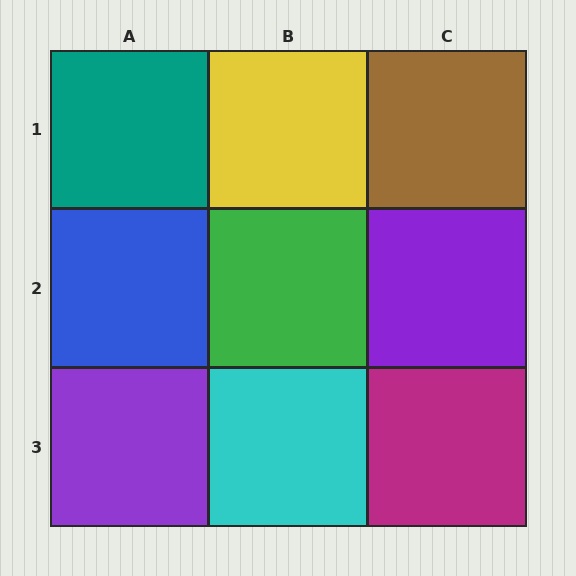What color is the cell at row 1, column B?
Yellow.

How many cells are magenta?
1 cell is magenta.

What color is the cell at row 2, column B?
Green.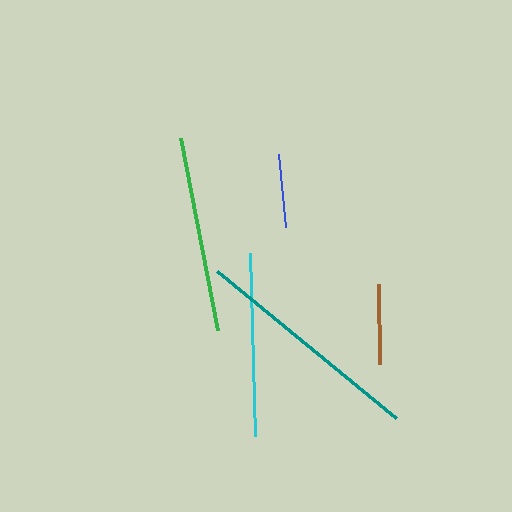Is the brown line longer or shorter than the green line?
The green line is longer than the brown line.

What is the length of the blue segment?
The blue segment is approximately 73 pixels long.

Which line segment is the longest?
The teal line is the longest at approximately 232 pixels.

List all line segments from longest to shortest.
From longest to shortest: teal, green, cyan, brown, blue.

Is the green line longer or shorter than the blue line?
The green line is longer than the blue line.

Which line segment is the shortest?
The blue line is the shortest at approximately 73 pixels.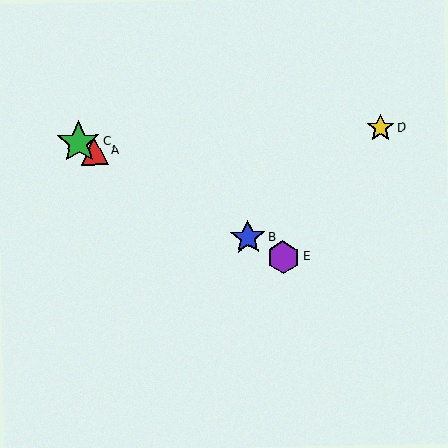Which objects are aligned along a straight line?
Objects A, B, C, E are aligned along a straight line.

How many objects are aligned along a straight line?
4 objects (A, B, C, E) are aligned along a straight line.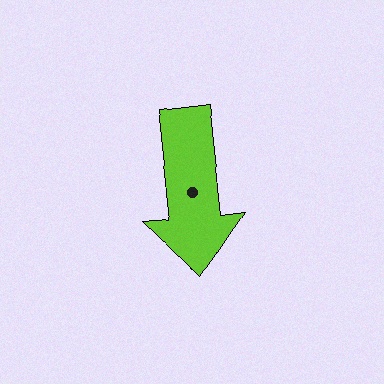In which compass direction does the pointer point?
South.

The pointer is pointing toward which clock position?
Roughly 6 o'clock.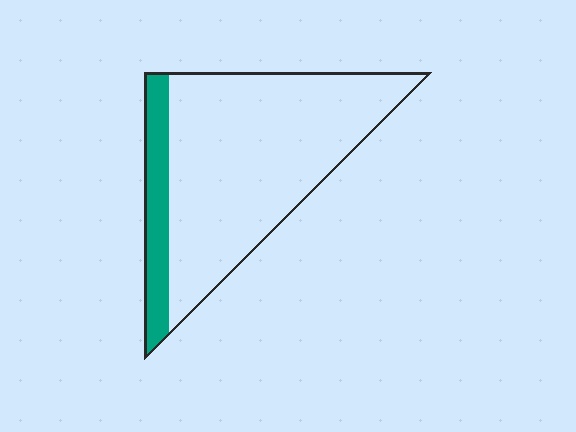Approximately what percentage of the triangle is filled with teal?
Approximately 15%.